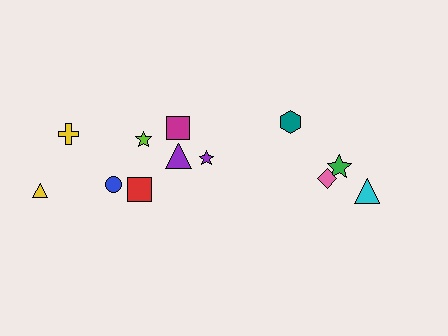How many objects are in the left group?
There are 8 objects.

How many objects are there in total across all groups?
There are 12 objects.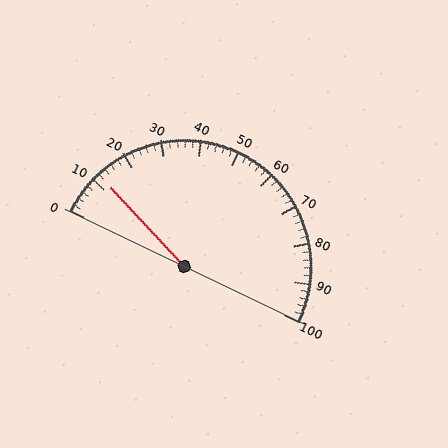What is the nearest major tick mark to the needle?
The nearest major tick mark is 10.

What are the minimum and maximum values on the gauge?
The gauge ranges from 0 to 100.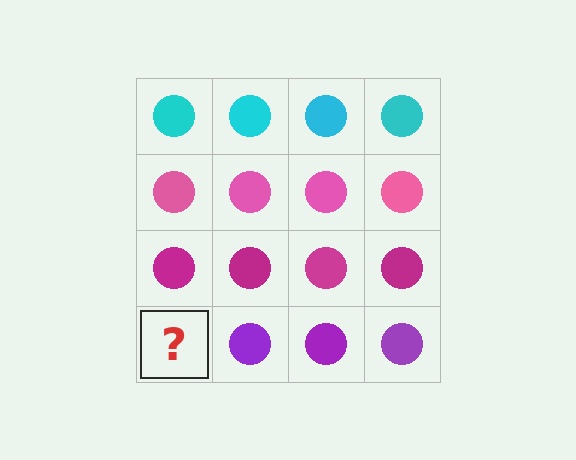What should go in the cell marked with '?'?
The missing cell should contain a purple circle.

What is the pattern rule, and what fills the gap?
The rule is that each row has a consistent color. The gap should be filled with a purple circle.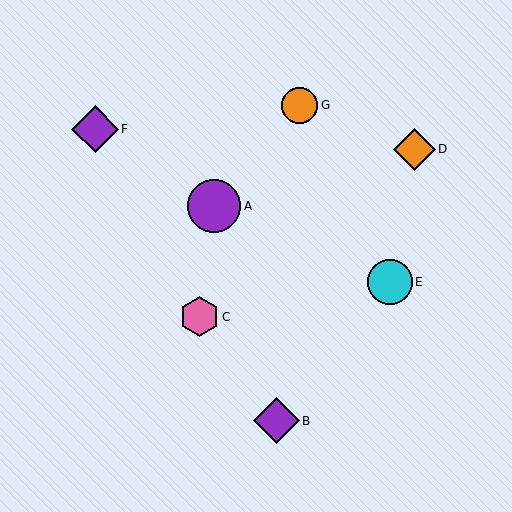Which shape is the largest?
The purple circle (labeled A) is the largest.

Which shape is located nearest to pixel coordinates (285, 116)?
The orange circle (labeled G) at (300, 105) is nearest to that location.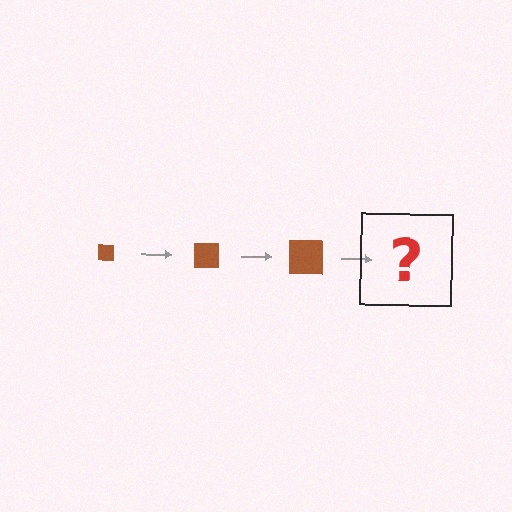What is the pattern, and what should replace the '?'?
The pattern is that the square gets progressively larger each step. The '?' should be a brown square, larger than the previous one.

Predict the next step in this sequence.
The next step is a brown square, larger than the previous one.